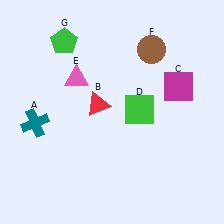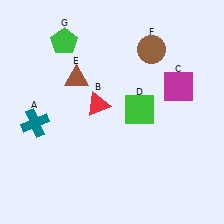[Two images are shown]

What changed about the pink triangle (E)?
In Image 1, E is pink. In Image 2, it changed to brown.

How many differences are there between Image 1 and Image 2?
There is 1 difference between the two images.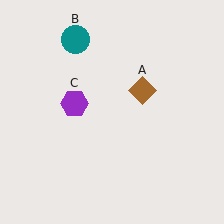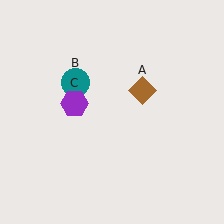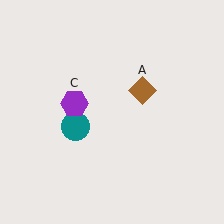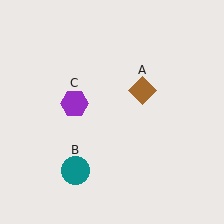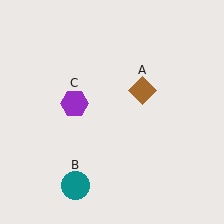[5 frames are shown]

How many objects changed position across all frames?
1 object changed position: teal circle (object B).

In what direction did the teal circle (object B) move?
The teal circle (object B) moved down.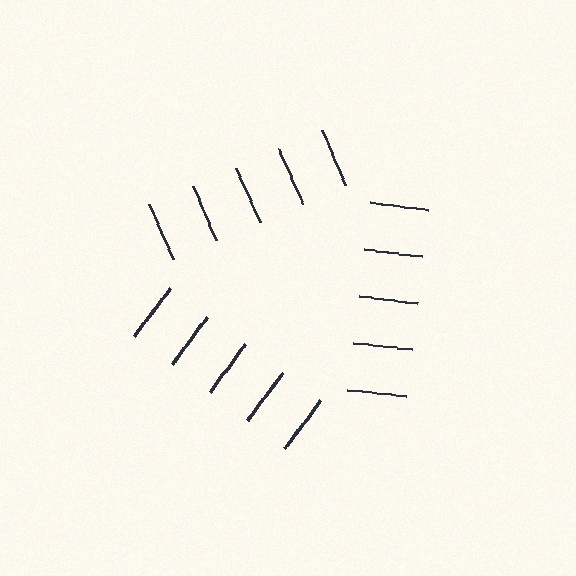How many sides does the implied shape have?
3 sides — the line-ends trace a triangle.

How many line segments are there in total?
15 — 5 along each of the 3 edges.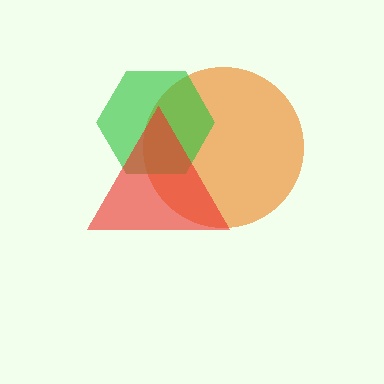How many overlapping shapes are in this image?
There are 3 overlapping shapes in the image.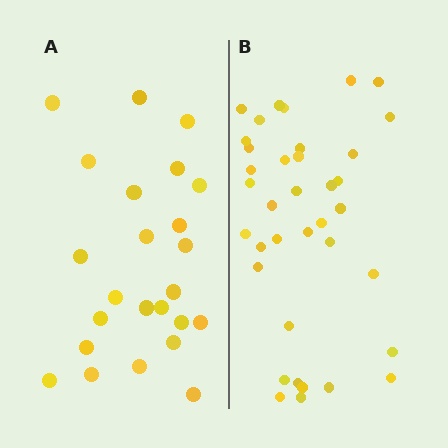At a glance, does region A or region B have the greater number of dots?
Region B (the right region) has more dots.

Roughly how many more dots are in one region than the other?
Region B has approximately 15 more dots than region A.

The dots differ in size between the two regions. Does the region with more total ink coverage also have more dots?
No. Region A has more total ink coverage because its dots are larger, but region B actually contains more individual dots. Total area can be misleading — the number of items is what matters here.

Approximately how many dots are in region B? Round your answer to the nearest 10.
About 40 dots. (The exact count is 37, which rounds to 40.)